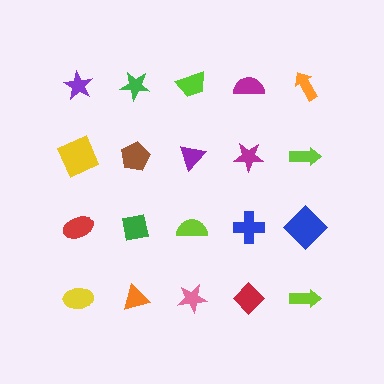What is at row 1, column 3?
A lime trapezoid.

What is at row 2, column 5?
A lime arrow.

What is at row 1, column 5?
An orange arrow.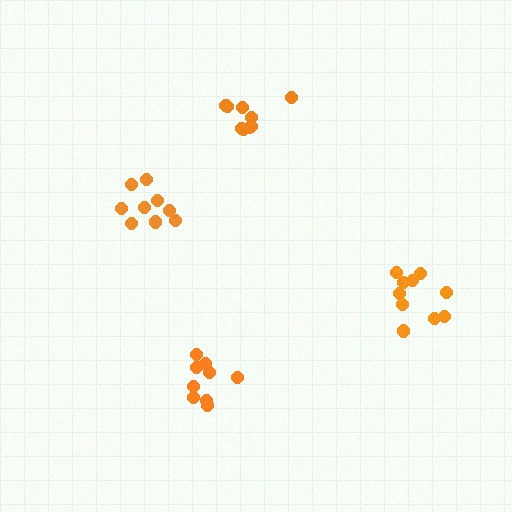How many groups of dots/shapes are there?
There are 4 groups.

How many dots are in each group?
Group 1: 10 dots, Group 2: 9 dots, Group 3: 9 dots, Group 4: 9 dots (37 total).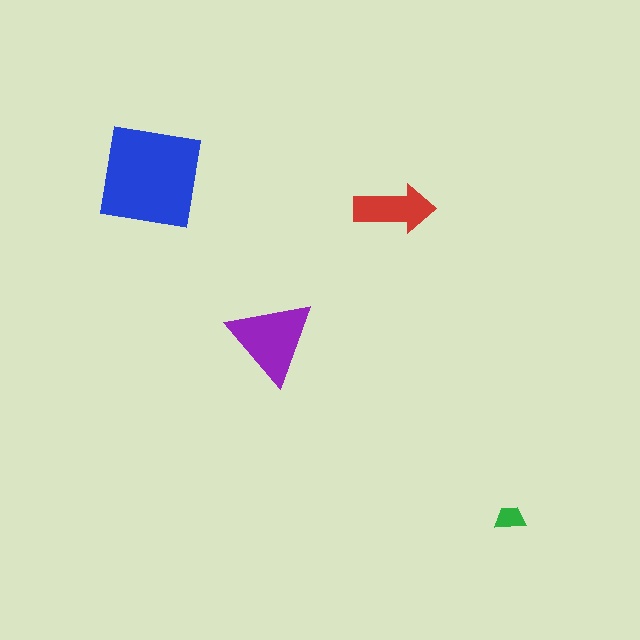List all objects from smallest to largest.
The green trapezoid, the red arrow, the purple triangle, the blue square.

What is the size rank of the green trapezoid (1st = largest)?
4th.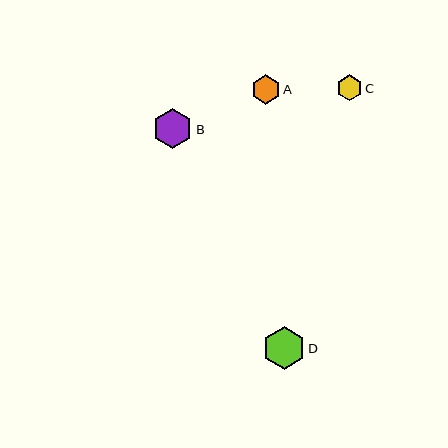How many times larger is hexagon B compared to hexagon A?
Hexagon B is approximately 1.4 times the size of hexagon A.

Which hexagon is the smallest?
Hexagon C is the smallest with a size of approximately 25 pixels.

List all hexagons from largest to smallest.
From largest to smallest: D, B, A, C.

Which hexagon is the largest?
Hexagon D is the largest with a size of approximately 42 pixels.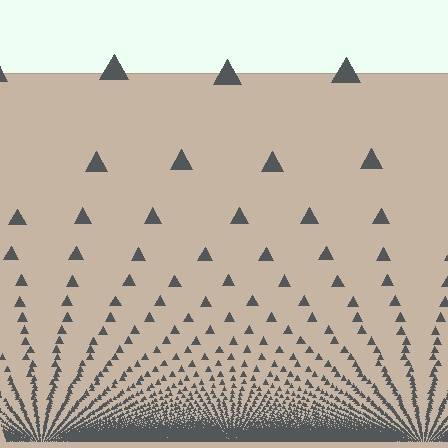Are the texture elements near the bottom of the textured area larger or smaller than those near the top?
Smaller. The gradient is inverted — elements near the bottom are smaller and denser.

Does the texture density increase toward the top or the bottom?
Density increases toward the bottom.